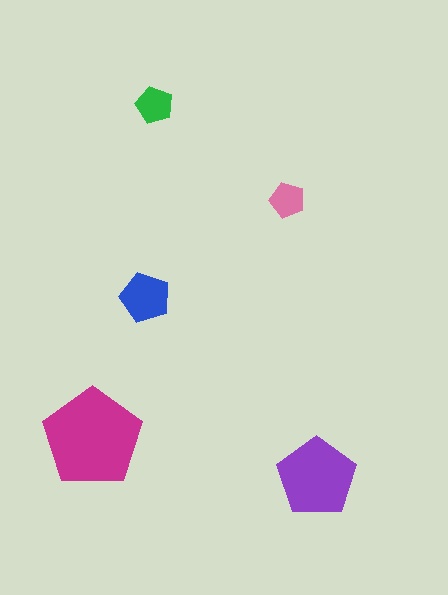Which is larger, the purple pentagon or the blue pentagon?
The purple one.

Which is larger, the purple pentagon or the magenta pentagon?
The magenta one.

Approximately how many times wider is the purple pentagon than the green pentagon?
About 2 times wider.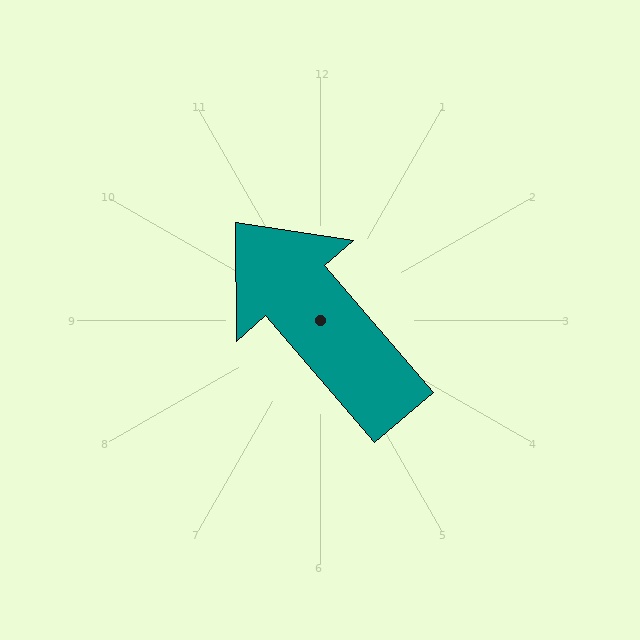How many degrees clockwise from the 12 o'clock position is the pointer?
Approximately 319 degrees.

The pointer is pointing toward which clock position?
Roughly 11 o'clock.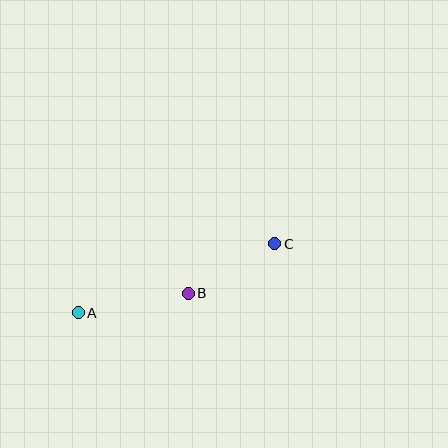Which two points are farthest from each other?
Points A and C are farthest from each other.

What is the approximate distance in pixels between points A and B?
The distance between A and B is approximately 112 pixels.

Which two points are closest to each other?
Points B and C are closest to each other.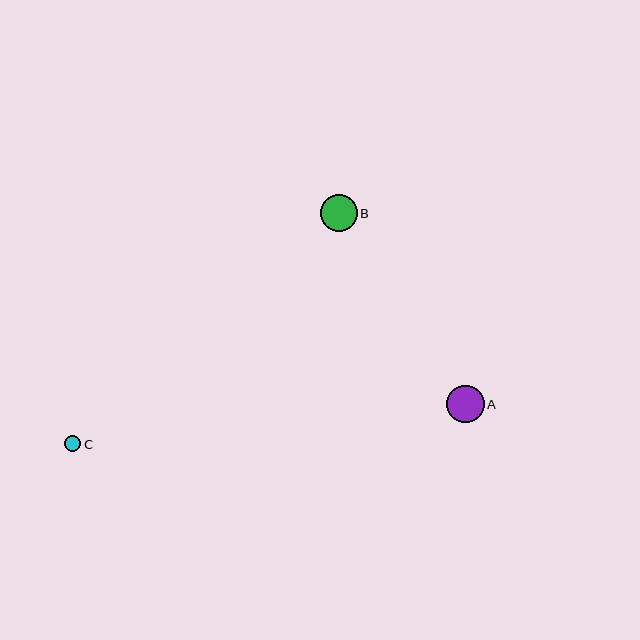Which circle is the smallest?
Circle C is the smallest with a size of approximately 16 pixels.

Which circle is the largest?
Circle A is the largest with a size of approximately 38 pixels.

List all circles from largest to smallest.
From largest to smallest: A, B, C.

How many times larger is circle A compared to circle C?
Circle A is approximately 2.4 times the size of circle C.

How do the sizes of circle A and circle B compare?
Circle A and circle B are approximately the same size.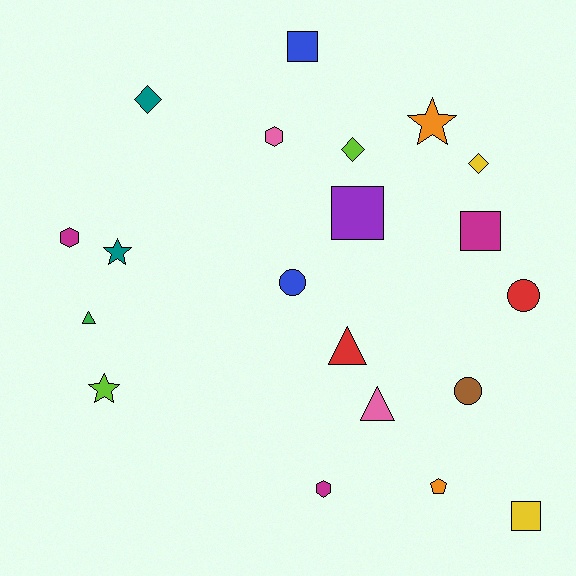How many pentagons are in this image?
There is 1 pentagon.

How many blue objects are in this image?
There are 2 blue objects.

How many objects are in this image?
There are 20 objects.